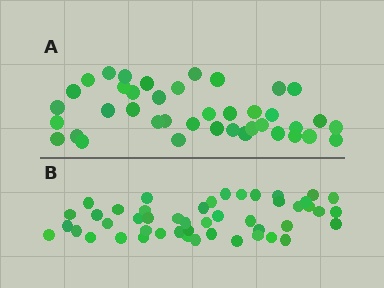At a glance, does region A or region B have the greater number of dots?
Region B (the bottom region) has more dots.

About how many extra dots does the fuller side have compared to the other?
Region B has roughly 8 or so more dots than region A.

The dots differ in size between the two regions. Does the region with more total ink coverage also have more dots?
No. Region A has more total ink coverage because its dots are larger, but region B actually contains more individual dots. Total area can be misleading — the number of items is what matters here.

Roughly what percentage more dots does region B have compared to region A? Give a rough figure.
About 20% more.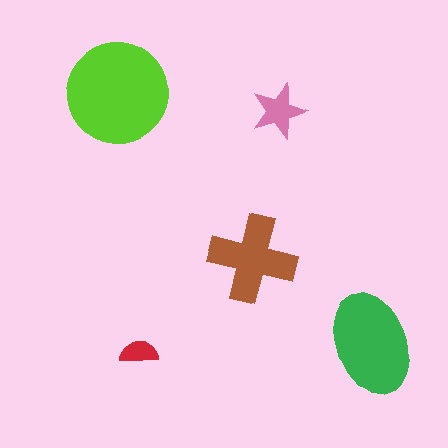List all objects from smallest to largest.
The red semicircle, the pink star, the brown cross, the green ellipse, the lime circle.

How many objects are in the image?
There are 5 objects in the image.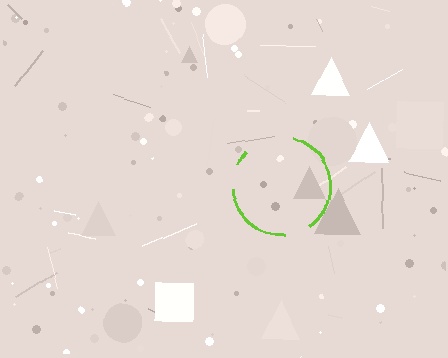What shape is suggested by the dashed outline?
The dashed outline suggests a circle.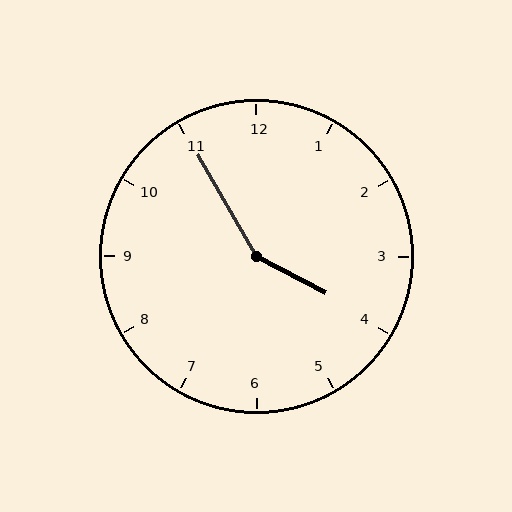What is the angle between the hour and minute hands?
Approximately 148 degrees.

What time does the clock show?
3:55.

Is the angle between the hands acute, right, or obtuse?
It is obtuse.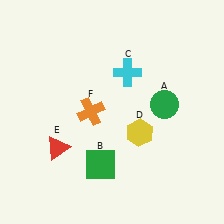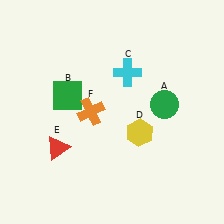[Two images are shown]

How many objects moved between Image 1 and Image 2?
1 object moved between the two images.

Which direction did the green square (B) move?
The green square (B) moved up.